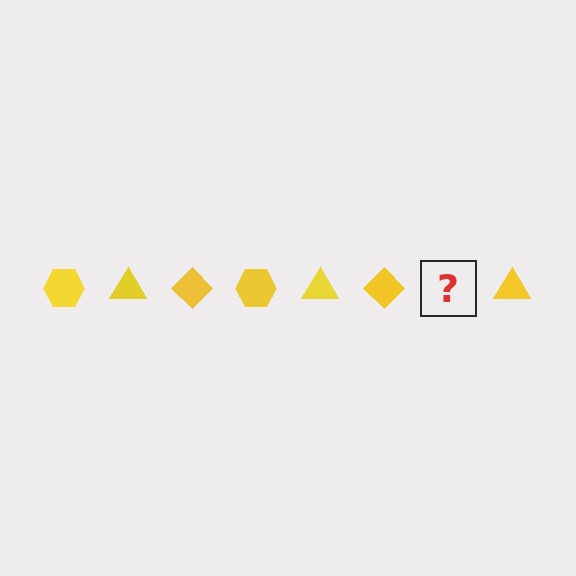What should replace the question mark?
The question mark should be replaced with a yellow hexagon.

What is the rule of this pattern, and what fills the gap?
The rule is that the pattern cycles through hexagon, triangle, diamond shapes in yellow. The gap should be filled with a yellow hexagon.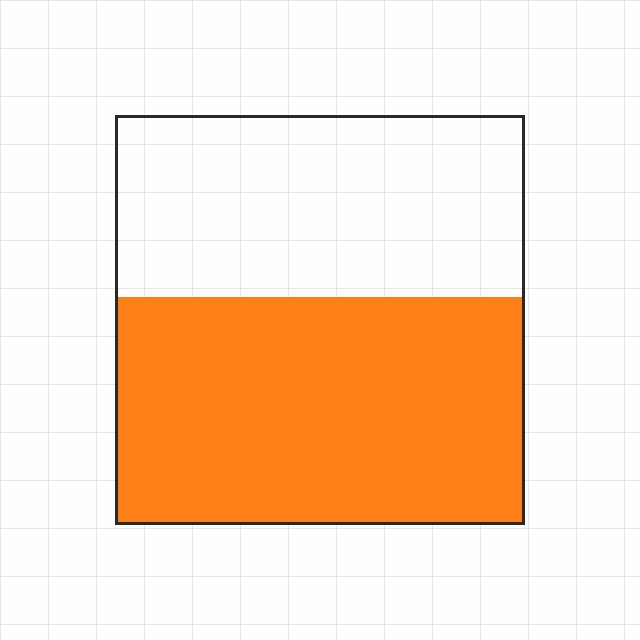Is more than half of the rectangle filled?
Yes.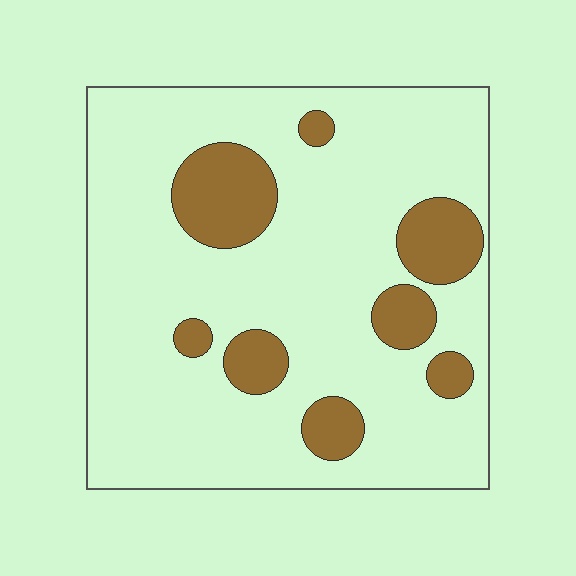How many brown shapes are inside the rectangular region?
8.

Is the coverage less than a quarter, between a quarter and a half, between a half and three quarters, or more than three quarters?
Less than a quarter.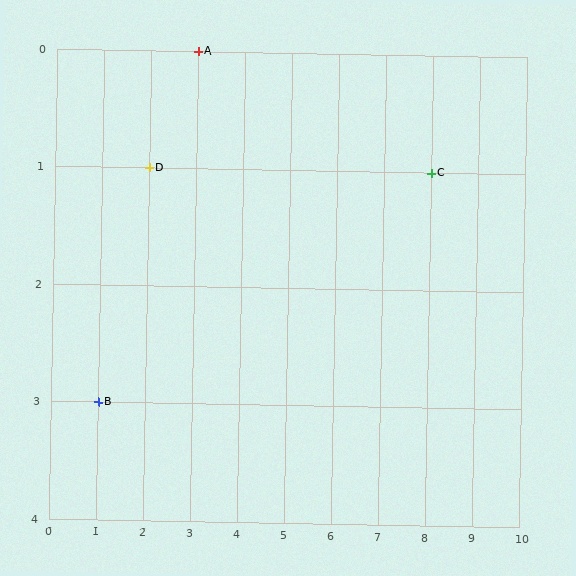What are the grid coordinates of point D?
Point D is at grid coordinates (2, 1).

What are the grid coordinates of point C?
Point C is at grid coordinates (8, 1).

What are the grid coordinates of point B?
Point B is at grid coordinates (1, 3).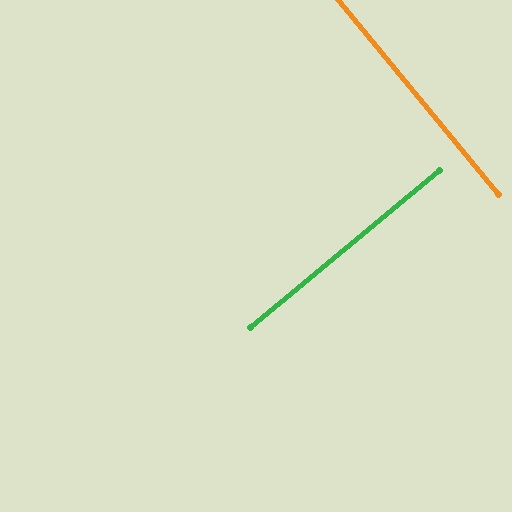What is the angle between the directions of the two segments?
Approximately 90 degrees.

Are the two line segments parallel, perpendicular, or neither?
Perpendicular — they meet at approximately 90°.